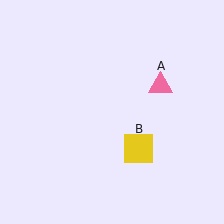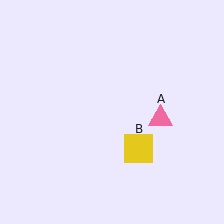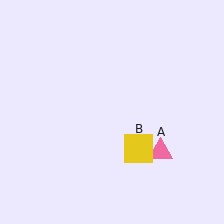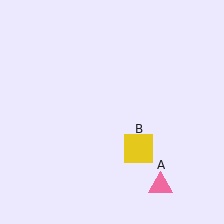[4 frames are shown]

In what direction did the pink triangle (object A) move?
The pink triangle (object A) moved down.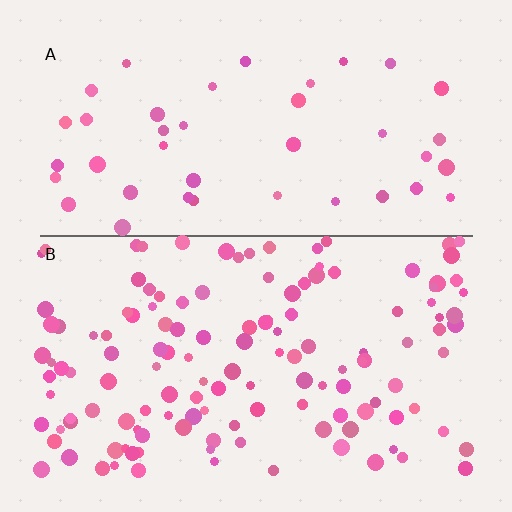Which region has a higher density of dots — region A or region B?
B (the bottom).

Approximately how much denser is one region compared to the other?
Approximately 3.1× — region B over region A.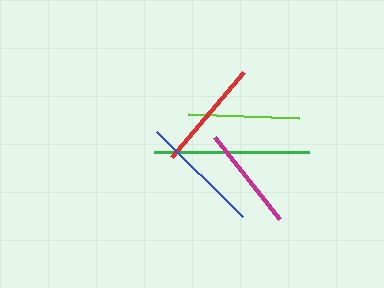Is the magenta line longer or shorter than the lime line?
The lime line is longer than the magenta line.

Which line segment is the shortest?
The magenta line is the shortest at approximately 105 pixels.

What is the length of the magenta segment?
The magenta segment is approximately 105 pixels long.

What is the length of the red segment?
The red segment is approximately 112 pixels long.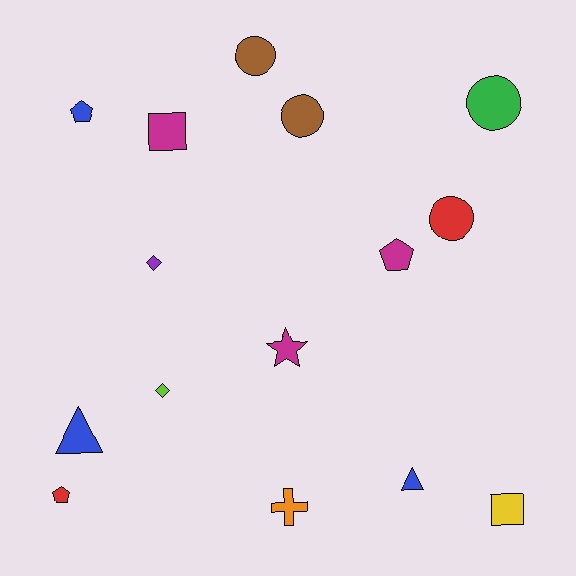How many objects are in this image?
There are 15 objects.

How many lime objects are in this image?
There is 1 lime object.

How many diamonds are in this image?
There are 2 diamonds.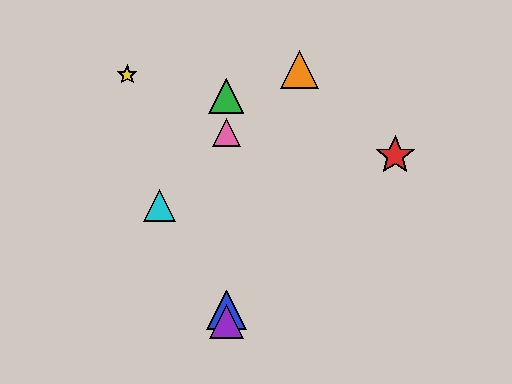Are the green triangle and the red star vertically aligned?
No, the green triangle is at x≈226 and the red star is at x≈395.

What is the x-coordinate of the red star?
The red star is at x≈395.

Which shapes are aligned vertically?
The blue triangle, the green triangle, the purple triangle, the pink triangle are aligned vertically.